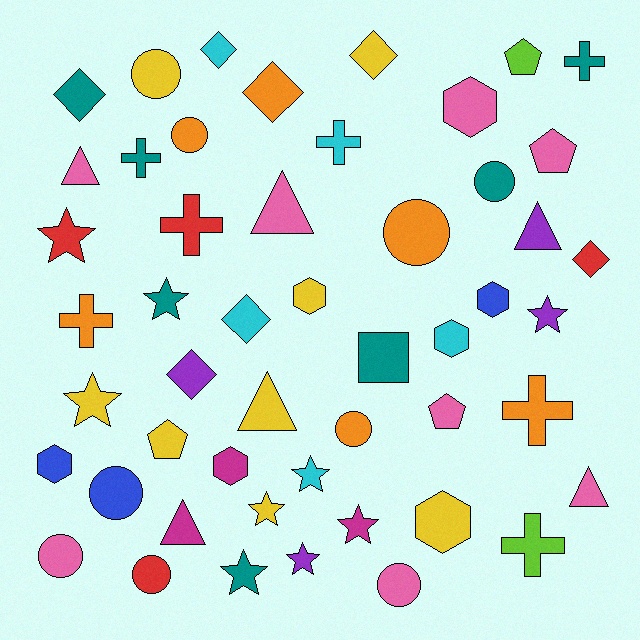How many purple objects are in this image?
There are 4 purple objects.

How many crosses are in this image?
There are 7 crosses.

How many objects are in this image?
There are 50 objects.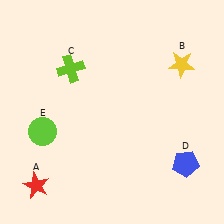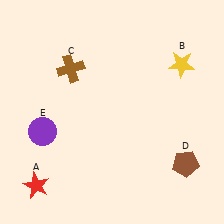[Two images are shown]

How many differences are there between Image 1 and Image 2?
There are 3 differences between the two images.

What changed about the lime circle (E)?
In Image 1, E is lime. In Image 2, it changed to purple.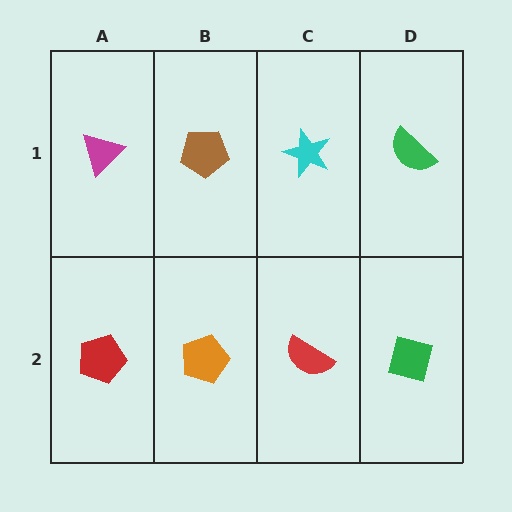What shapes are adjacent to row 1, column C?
A red semicircle (row 2, column C), a brown pentagon (row 1, column B), a green semicircle (row 1, column D).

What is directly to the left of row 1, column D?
A cyan star.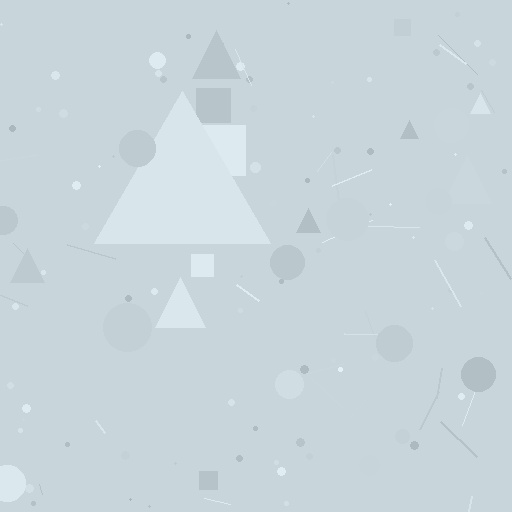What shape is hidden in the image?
A triangle is hidden in the image.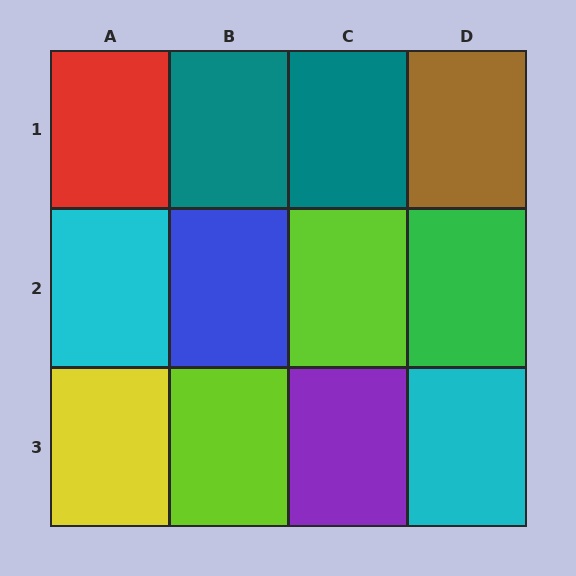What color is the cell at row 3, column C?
Purple.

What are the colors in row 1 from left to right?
Red, teal, teal, brown.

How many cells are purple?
1 cell is purple.